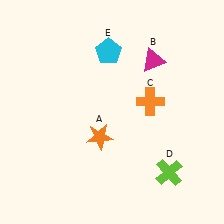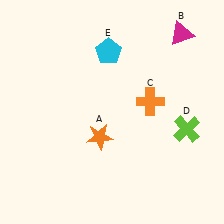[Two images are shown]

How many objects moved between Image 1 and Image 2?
2 objects moved between the two images.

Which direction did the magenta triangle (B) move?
The magenta triangle (B) moved right.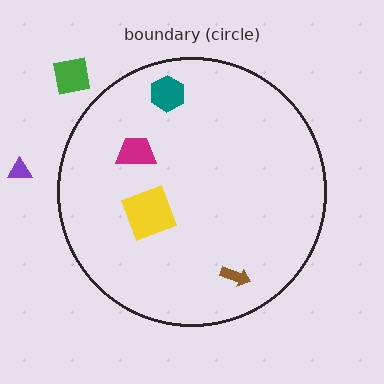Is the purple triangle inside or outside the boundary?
Outside.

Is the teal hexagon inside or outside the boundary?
Inside.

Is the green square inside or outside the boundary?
Outside.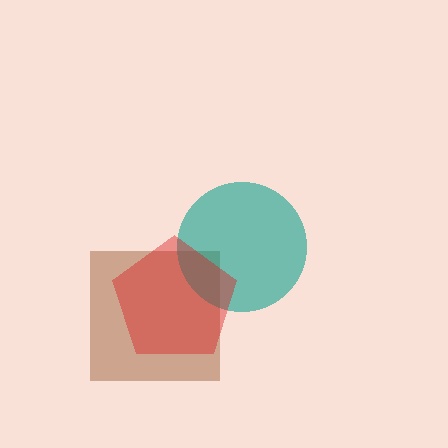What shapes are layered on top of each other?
The layered shapes are: a brown square, a teal circle, a red pentagon.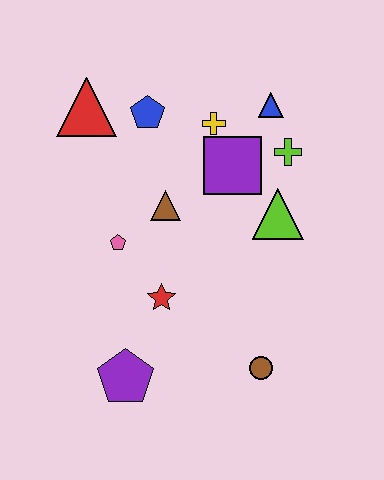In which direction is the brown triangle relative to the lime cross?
The brown triangle is to the left of the lime cross.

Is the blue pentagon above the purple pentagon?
Yes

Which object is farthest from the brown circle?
The red triangle is farthest from the brown circle.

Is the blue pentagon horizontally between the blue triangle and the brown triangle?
No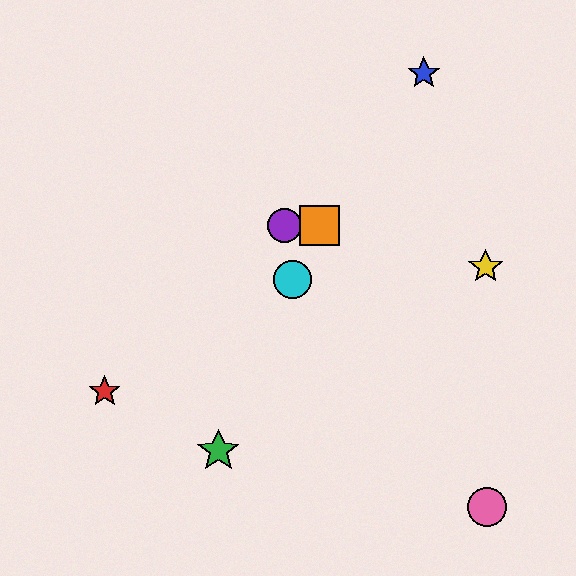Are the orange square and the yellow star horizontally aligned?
No, the orange square is at y≈225 and the yellow star is at y≈267.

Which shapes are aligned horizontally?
The purple circle, the orange square are aligned horizontally.